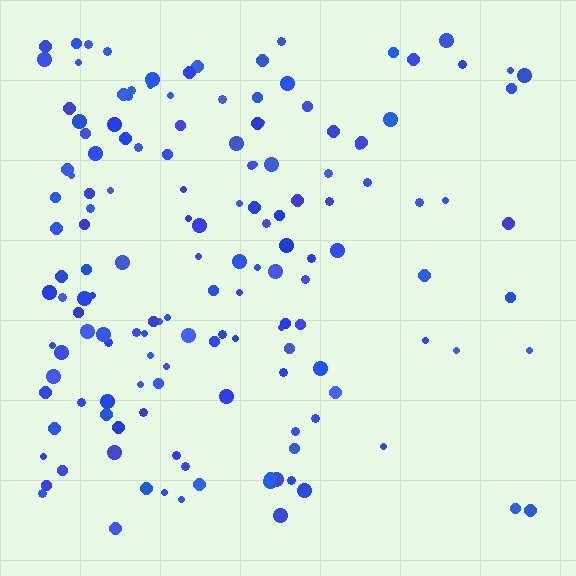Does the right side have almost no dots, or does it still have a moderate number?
Still a moderate number, just noticeably fewer than the left.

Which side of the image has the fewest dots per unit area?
The right.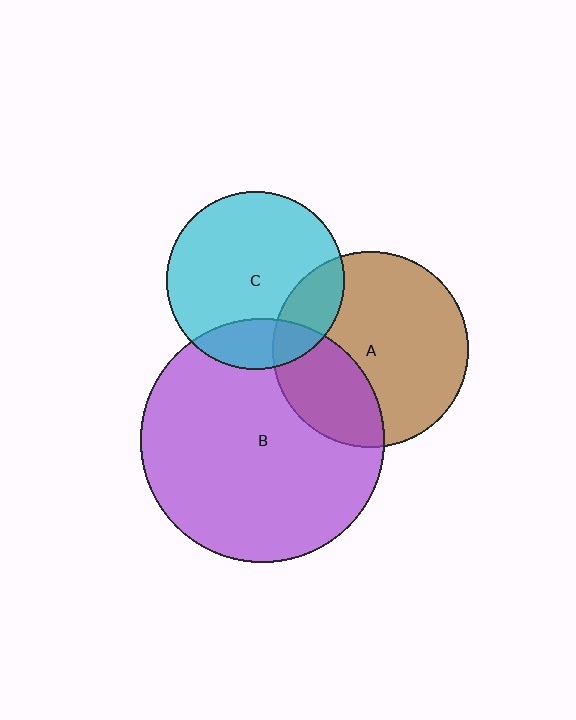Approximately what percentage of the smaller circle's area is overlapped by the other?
Approximately 20%.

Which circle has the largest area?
Circle B (purple).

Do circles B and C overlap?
Yes.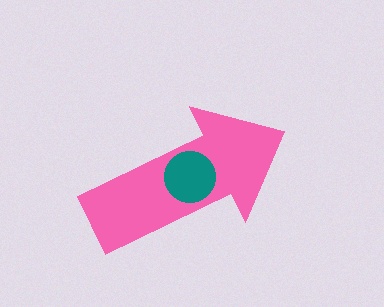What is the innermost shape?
The teal circle.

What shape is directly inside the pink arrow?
The teal circle.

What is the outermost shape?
The pink arrow.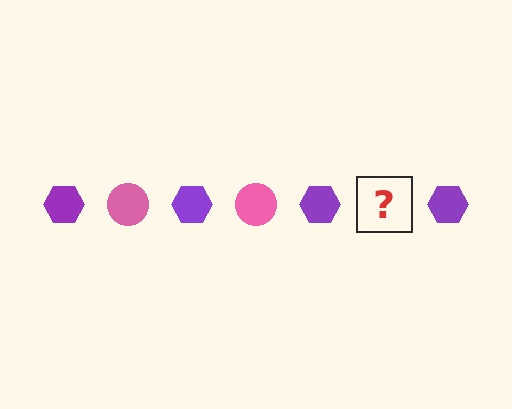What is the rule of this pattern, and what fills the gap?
The rule is that the pattern alternates between purple hexagon and pink circle. The gap should be filled with a pink circle.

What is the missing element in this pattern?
The missing element is a pink circle.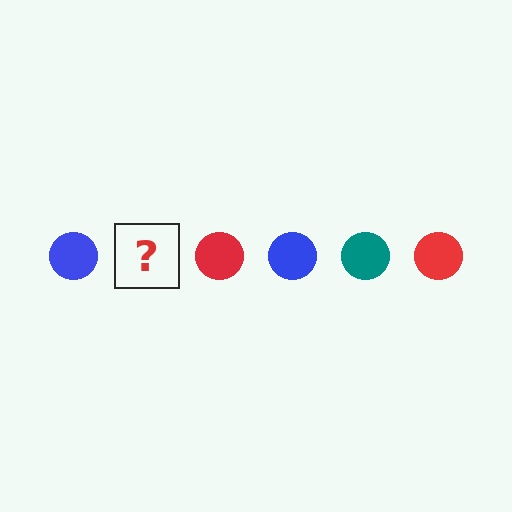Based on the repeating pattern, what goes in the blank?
The blank should be a teal circle.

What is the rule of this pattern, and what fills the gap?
The rule is that the pattern cycles through blue, teal, red circles. The gap should be filled with a teal circle.